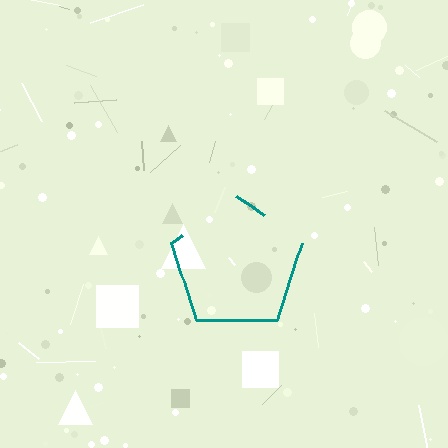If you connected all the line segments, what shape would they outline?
They would outline a pentagon.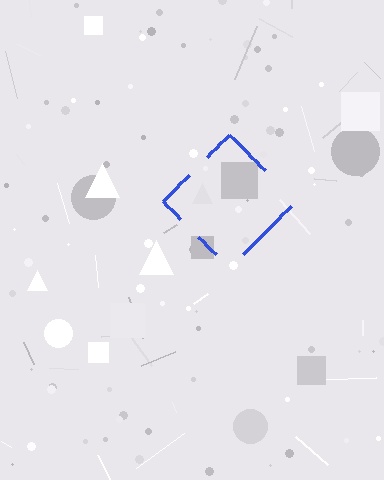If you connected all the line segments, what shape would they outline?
They would outline a diamond.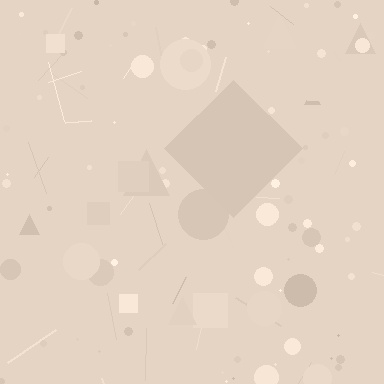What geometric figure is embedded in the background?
A diamond is embedded in the background.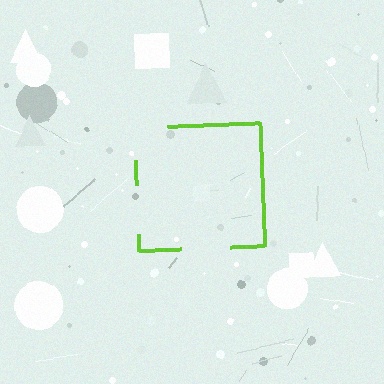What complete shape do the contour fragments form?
The contour fragments form a square.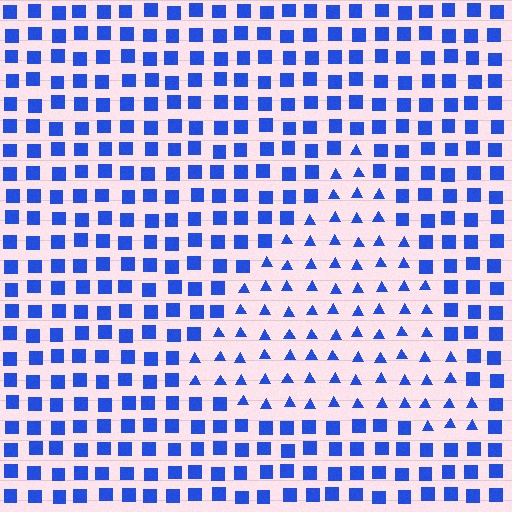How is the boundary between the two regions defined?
The boundary is defined by a change in element shape: triangles inside vs. squares outside. All elements share the same color and spacing.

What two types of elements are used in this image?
The image uses triangles inside the triangle region and squares outside it.